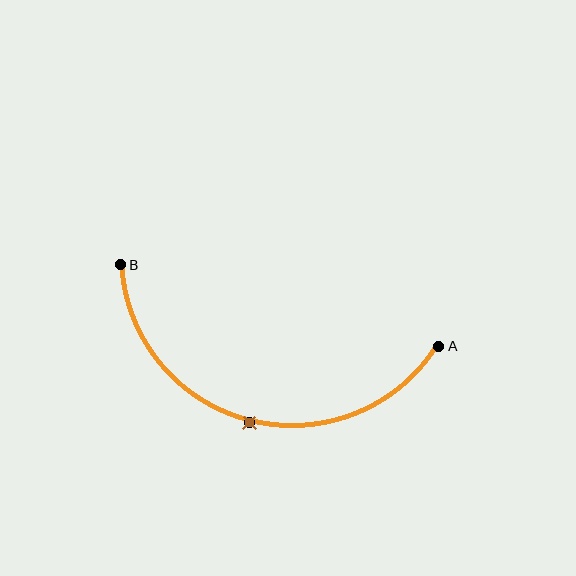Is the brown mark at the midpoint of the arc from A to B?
Yes. The brown mark lies on the arc at equal arc-length from both A and B — it is the arc midpoint.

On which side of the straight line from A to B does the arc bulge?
The arc bulges below the straight line connecting A and B.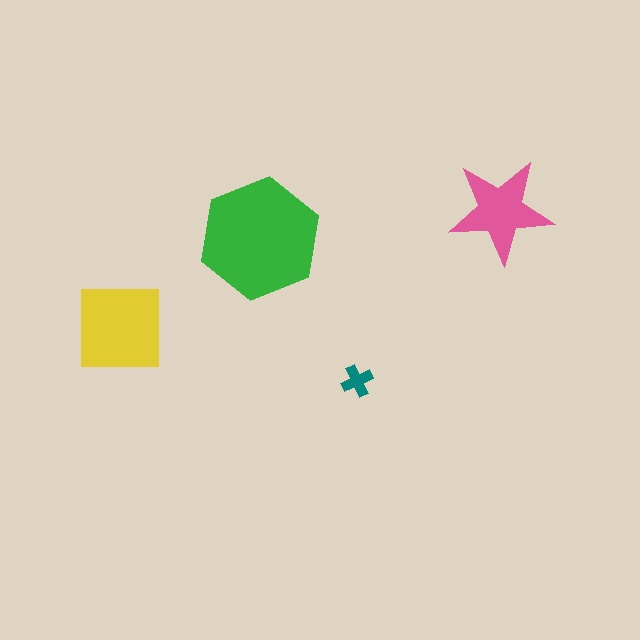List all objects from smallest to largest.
The teal cross, the pink star, the yellow square, the green hexagon.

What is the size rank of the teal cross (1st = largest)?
4th.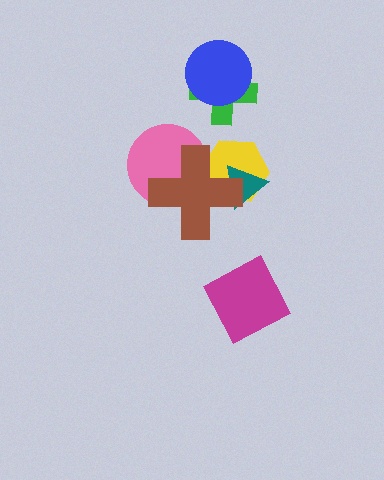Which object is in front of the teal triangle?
The brown cross is in front of the teal triangle.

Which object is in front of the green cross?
The blue circle is in front of the green cross.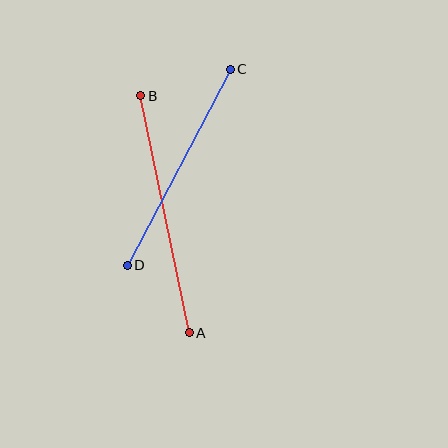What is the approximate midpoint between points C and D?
The midpoint is at approximately (179, 167) pixels.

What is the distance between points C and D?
The distance is approximately 221 pixels.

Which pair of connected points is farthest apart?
Points A and B are farthest apart.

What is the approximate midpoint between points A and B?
The midpoint is at approximately (165, 214) pixels.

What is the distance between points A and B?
The distance is approximately 242 pixels.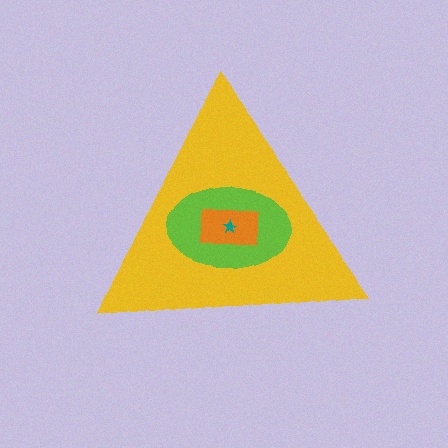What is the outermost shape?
The yellow triangle.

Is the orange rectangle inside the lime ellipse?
Yes.